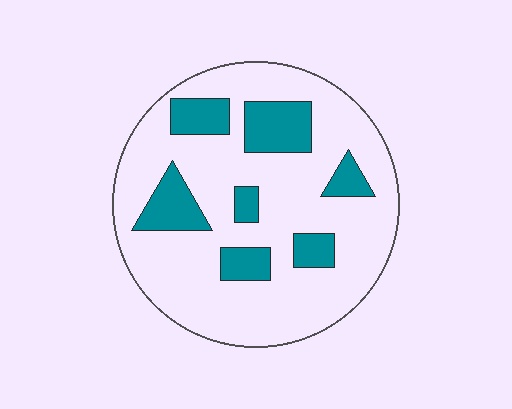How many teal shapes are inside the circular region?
7.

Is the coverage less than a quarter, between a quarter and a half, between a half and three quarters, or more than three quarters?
Less than a quarter.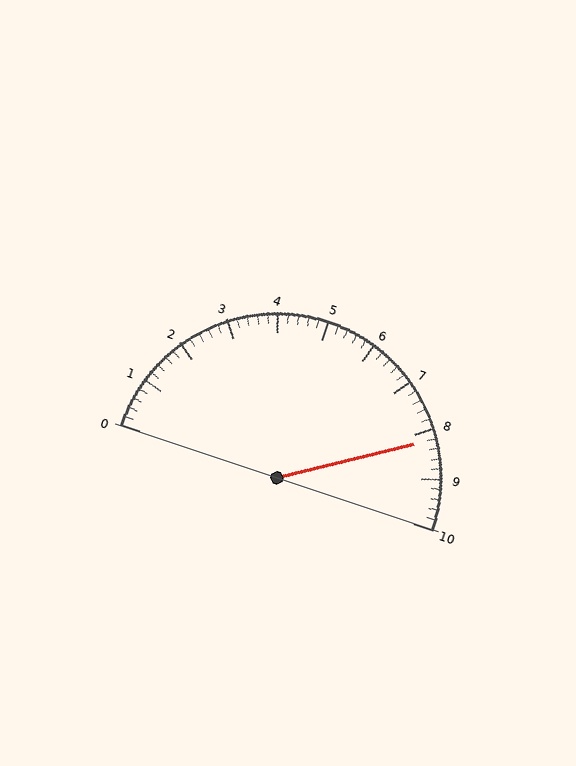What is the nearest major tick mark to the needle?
The nearest major tick mark is 8.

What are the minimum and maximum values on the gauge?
The gauge ranges from 0 to 10.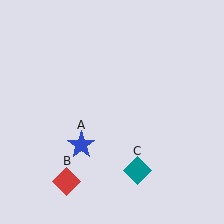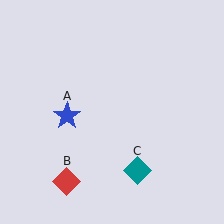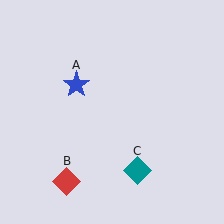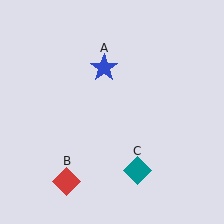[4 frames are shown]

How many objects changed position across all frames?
1 object changed position: blue star (object A).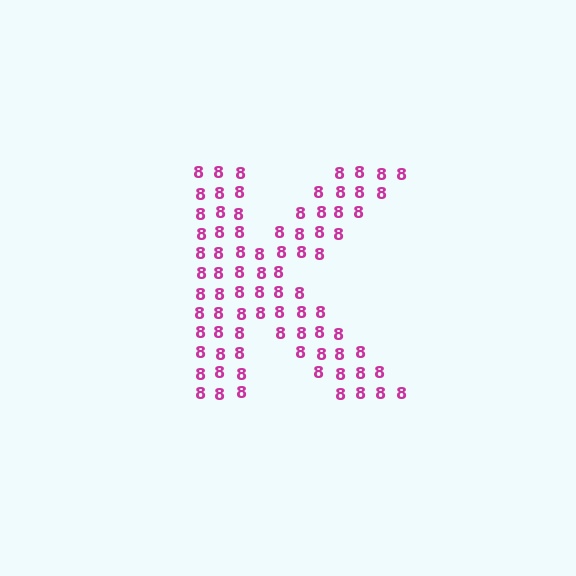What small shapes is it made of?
It is made of small digit 8's.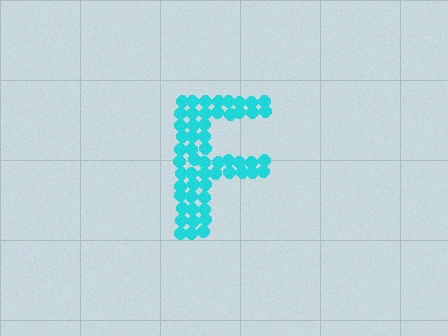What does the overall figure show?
The overall figure shows the letter F.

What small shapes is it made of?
It is made of small circles.